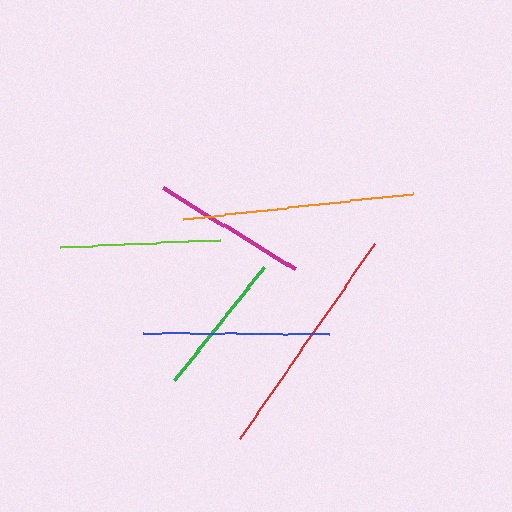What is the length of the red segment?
The red segment is approximately 237 pixels long.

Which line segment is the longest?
The red line is the longest at approximately 237 pixels.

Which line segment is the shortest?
The green line is the shortest at approximately 146 pixels.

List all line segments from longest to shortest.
From longest to shortest: red, orange, blue, lime, magenta, green.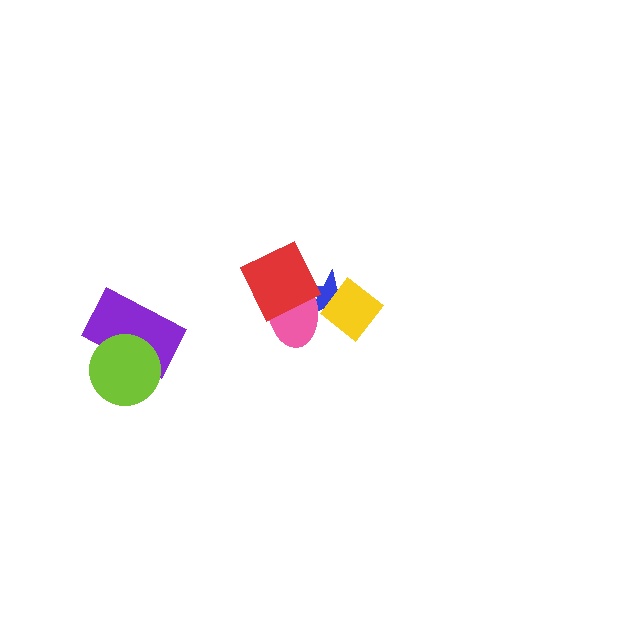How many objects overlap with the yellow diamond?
2 objects overlap with the yellow diamond.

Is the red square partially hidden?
No, no other shape covers it.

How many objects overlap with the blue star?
3 objects overlap with the blue star.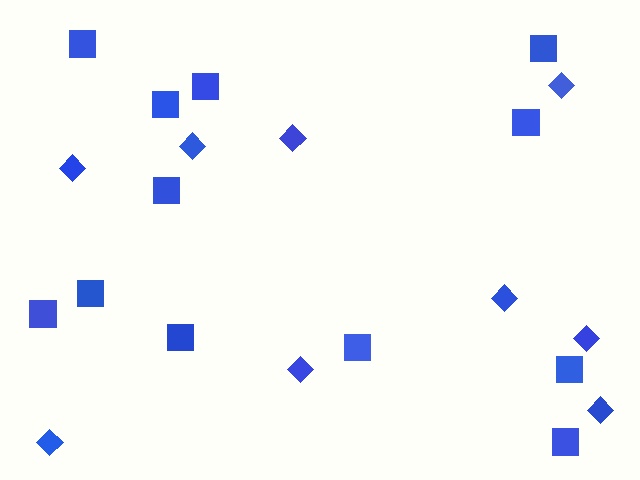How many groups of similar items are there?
There are 2 groups: one group of squares (12) and one group of diamonds (9).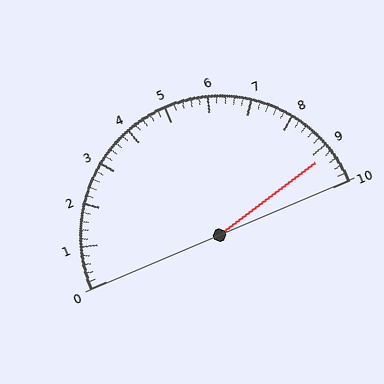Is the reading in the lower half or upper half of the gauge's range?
The reading is in the upper half of the range (0 to 10).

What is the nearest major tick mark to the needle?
The nearest major tick mark is 9.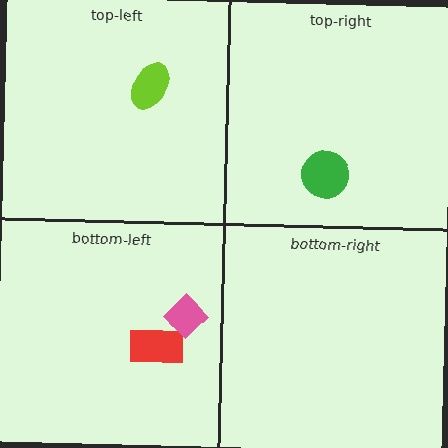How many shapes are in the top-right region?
1.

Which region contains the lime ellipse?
The top-left region.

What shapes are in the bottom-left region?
The red rectangle, the pink diamond.